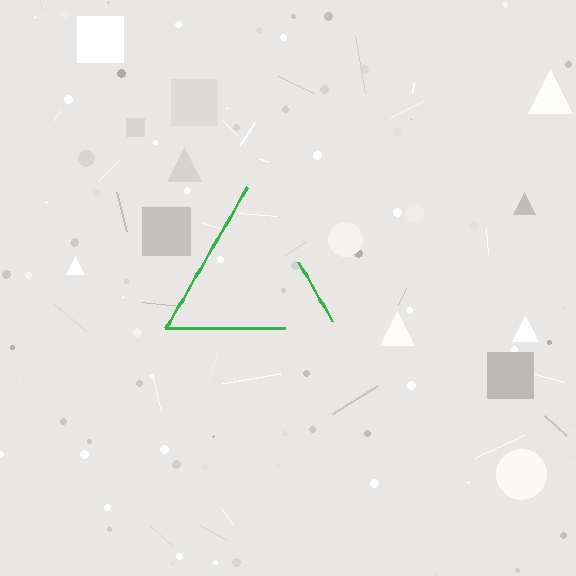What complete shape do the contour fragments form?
The contour fragments form a triangle.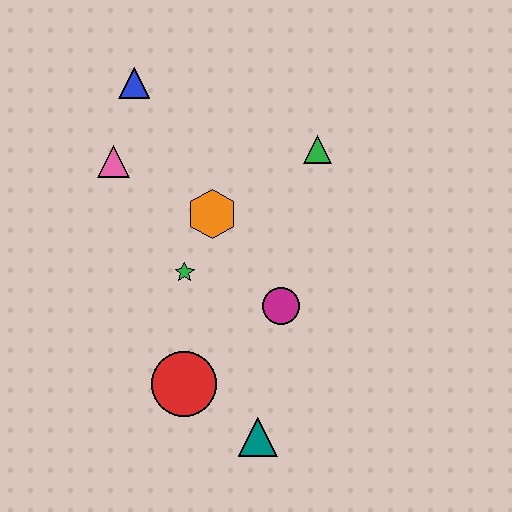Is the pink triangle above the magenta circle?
Yes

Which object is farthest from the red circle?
The blue triangle is farthest from the red circle.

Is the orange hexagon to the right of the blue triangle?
Yes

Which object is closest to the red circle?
The teal triangle is closest to the red circle.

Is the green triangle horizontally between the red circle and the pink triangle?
No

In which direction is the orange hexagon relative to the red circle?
The orange hexagon is above the red circle.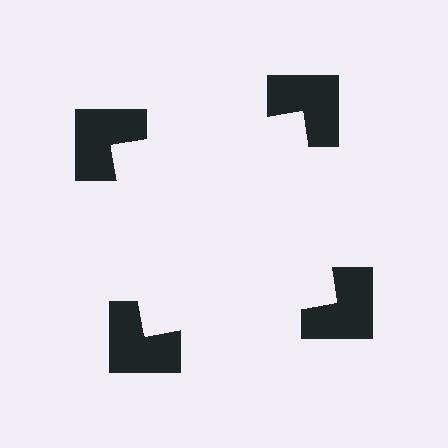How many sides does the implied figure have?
4 sides.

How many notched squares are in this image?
There are 4 — one at each vertex of the illusory square.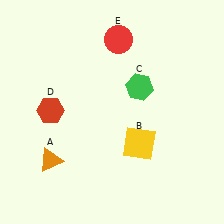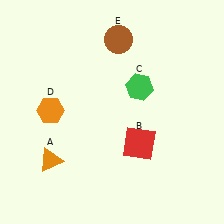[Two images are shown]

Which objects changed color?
B changed from yellow to red. D changed from red to orange. E changed from red to brown.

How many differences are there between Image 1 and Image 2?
There are 3 differences between the two images.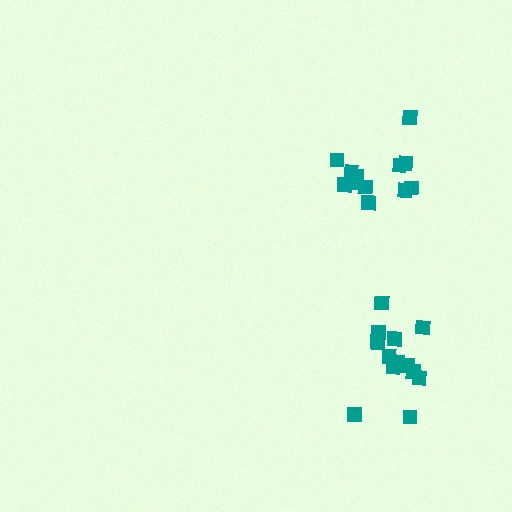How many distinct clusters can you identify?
There are 2 distinct clusters.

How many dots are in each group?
Group 1: 13 dots, Group 2: 12 dots (25 total).